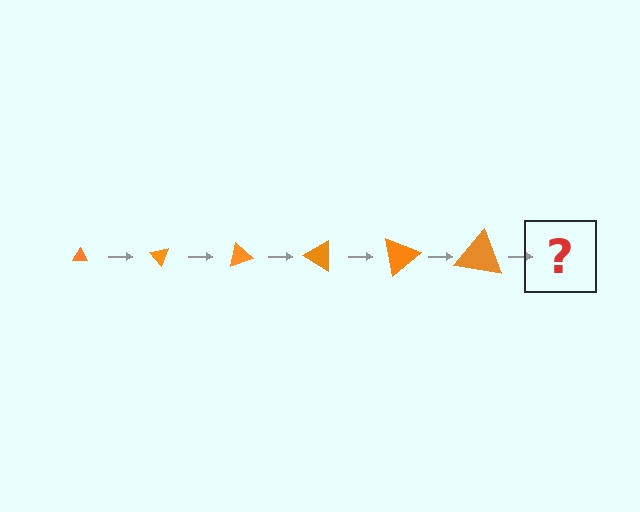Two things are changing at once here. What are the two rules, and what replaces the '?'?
The two rules are that the triangle grows larger each step and it rotates 50 degrees each step. The '?' should be a triangle, larger than the previous one and rotated 300 degrees from the start.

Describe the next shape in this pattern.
It should be a triangle, larger than the previous one and rotated 300 degrees from the start.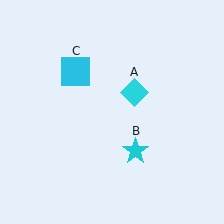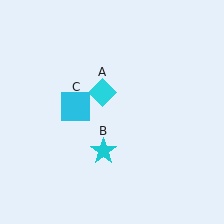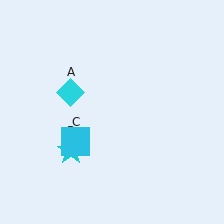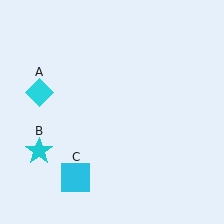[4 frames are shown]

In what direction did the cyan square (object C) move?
The cyan square (object C) moved down.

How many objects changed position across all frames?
3 objects changed position: cyan diamond (object A), cyan star (object B), cyan square (object C).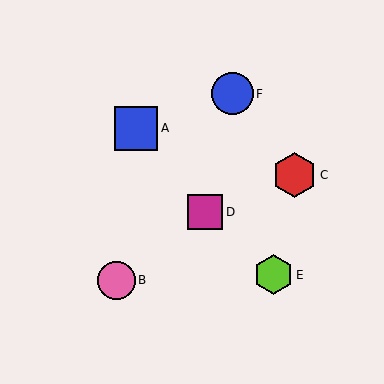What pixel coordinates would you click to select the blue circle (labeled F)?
Click at (232, 94) to select the blue circle F.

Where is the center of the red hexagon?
The center of the red hexagon is at (295, 175).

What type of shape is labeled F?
Shape F is a blue circle.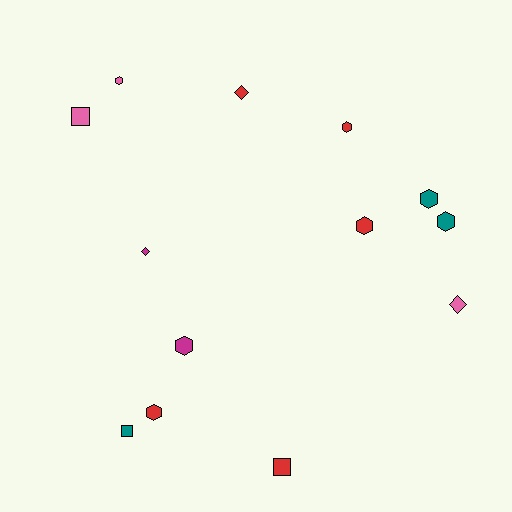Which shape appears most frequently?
Hexagon, with 7 objects.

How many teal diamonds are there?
There are no teal diamonds.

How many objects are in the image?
There are 13 objects.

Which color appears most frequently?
Red, with 5 objects.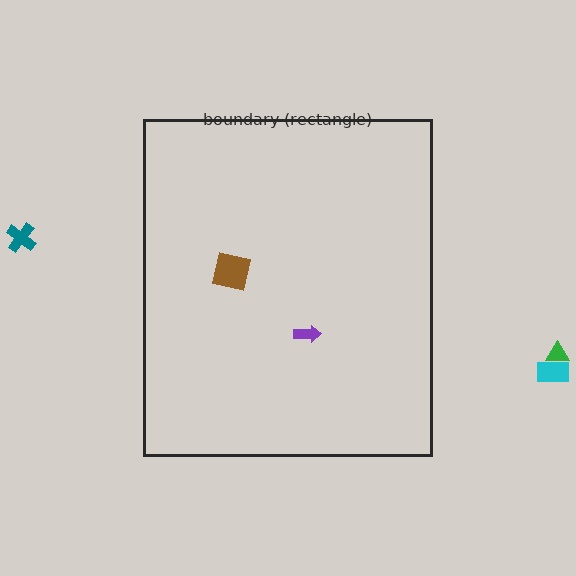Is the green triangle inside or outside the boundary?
Outside.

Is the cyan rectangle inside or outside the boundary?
Outside.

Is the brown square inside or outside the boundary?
Inside.